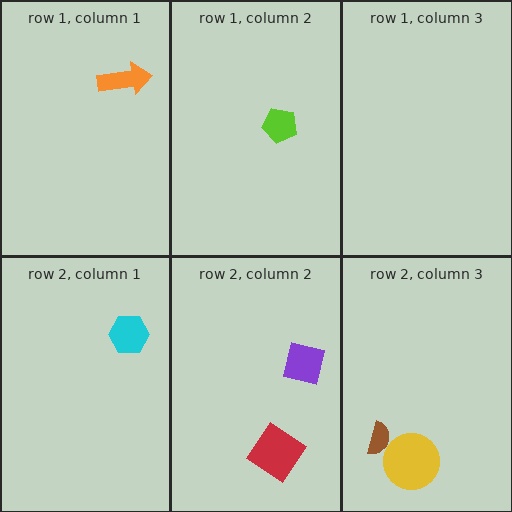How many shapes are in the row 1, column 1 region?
1.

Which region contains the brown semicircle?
The row 2, column 3 region.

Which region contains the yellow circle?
The row 2, column 3 region.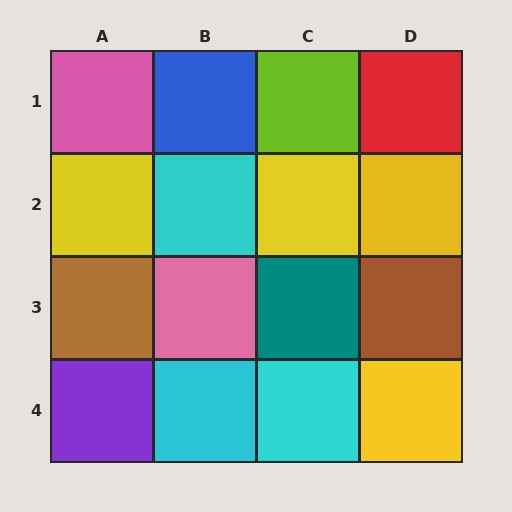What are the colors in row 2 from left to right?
Yellow, cyan, yellow, yellow.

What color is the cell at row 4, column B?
Cyan.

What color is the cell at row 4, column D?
Yellow.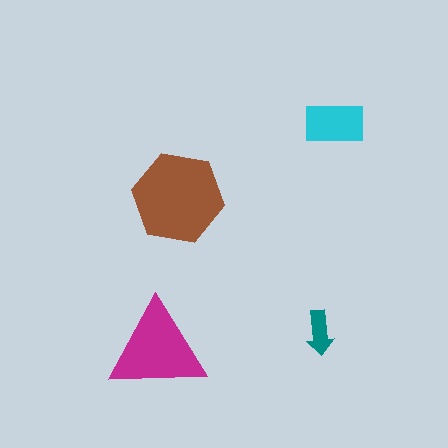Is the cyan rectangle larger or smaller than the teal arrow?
Larger.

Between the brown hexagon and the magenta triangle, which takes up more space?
The brown hexagon.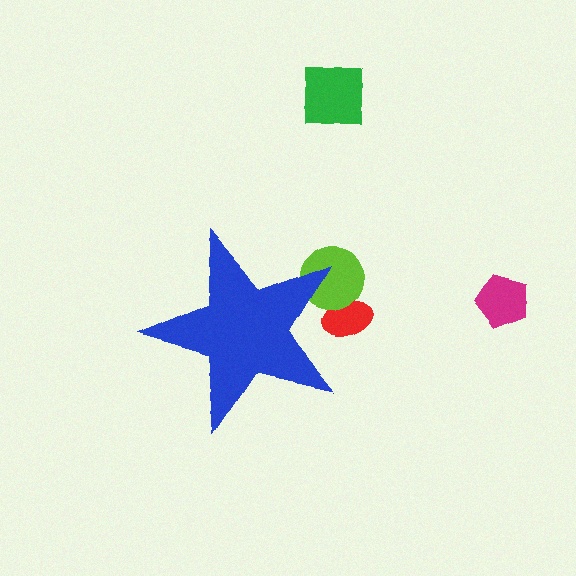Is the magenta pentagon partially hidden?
No, the magenta pentagon is fully visible.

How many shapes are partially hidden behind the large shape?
2 shapes are partially hidden.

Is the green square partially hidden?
No, the green square is fully visible.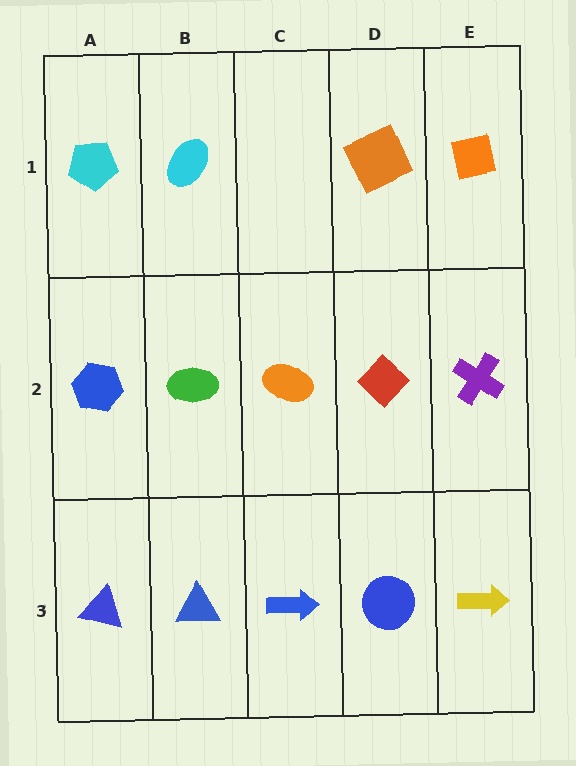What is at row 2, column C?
An orange ellipse.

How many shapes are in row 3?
5 shapes.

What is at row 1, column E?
An orange square.